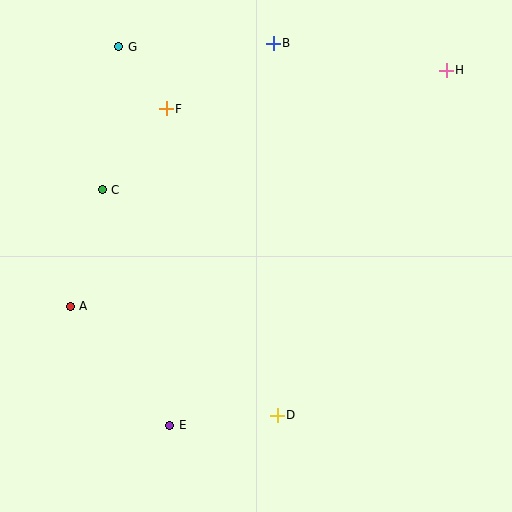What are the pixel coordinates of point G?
Point G is at (119, 47).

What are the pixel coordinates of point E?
Point E is at (170, 425).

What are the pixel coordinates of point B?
Point B is at (273, 43).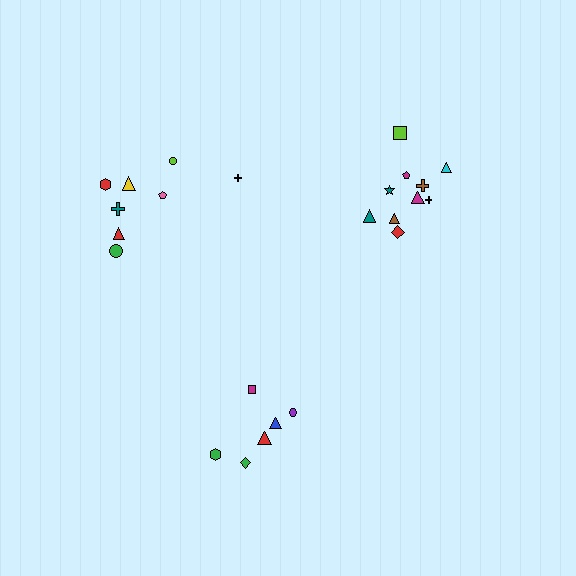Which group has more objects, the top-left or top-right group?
The top-right group.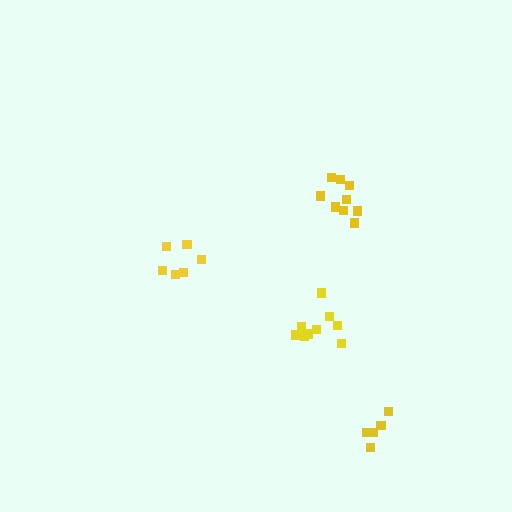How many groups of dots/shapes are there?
There are 4 groups.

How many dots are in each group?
Group 1: 6 dots, Group 2: 5 dots, Group 3: 10 dots, Group 4: 9 dots (30 total).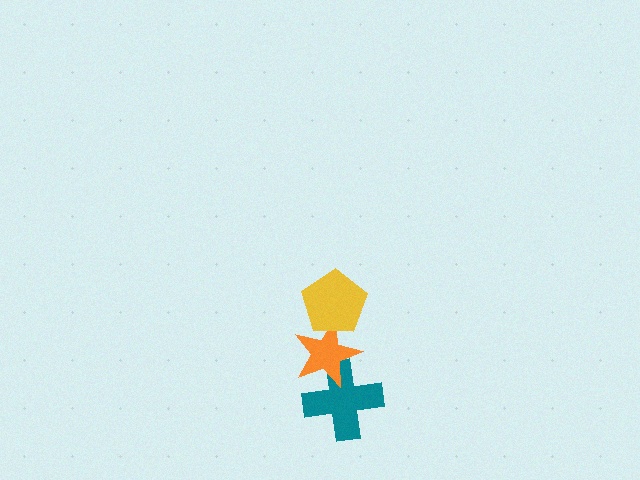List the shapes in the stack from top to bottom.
From top to bottom: the yellow pentagon, the orange star, the teal cross.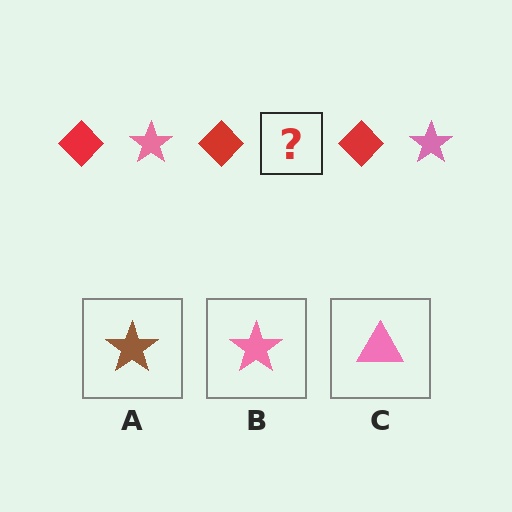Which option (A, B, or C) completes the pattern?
B.